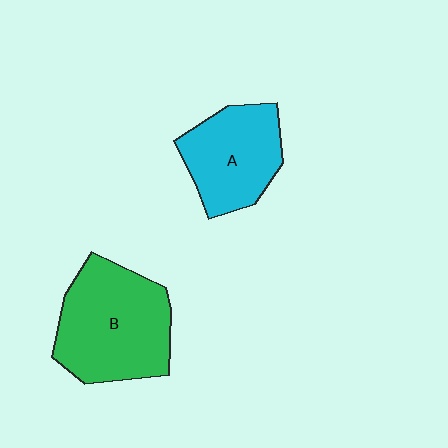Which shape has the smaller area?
Shape A (cyan).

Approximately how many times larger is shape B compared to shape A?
Approximately 1.4 times.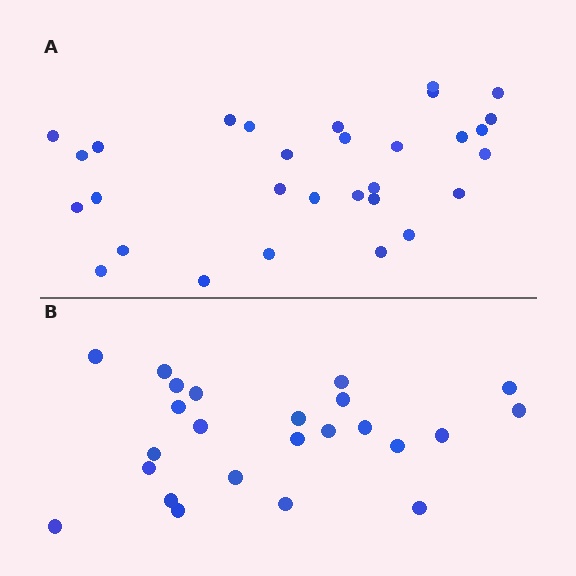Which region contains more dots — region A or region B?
Region A (the top region) has more dots.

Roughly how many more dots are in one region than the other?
Region A has about 6 more dots than region B.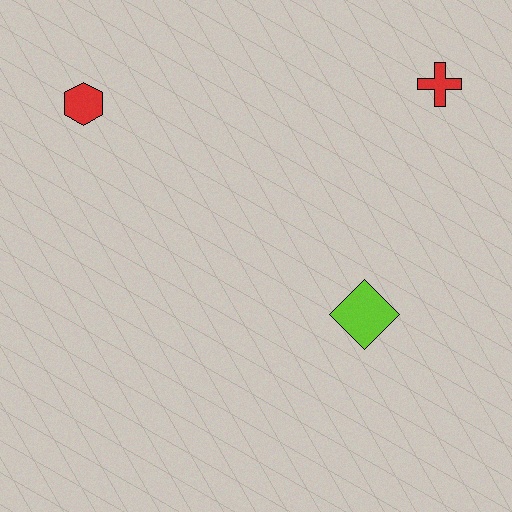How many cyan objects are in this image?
There are no cyan objects.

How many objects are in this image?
There are 3 objects.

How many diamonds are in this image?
There is 1 diamond.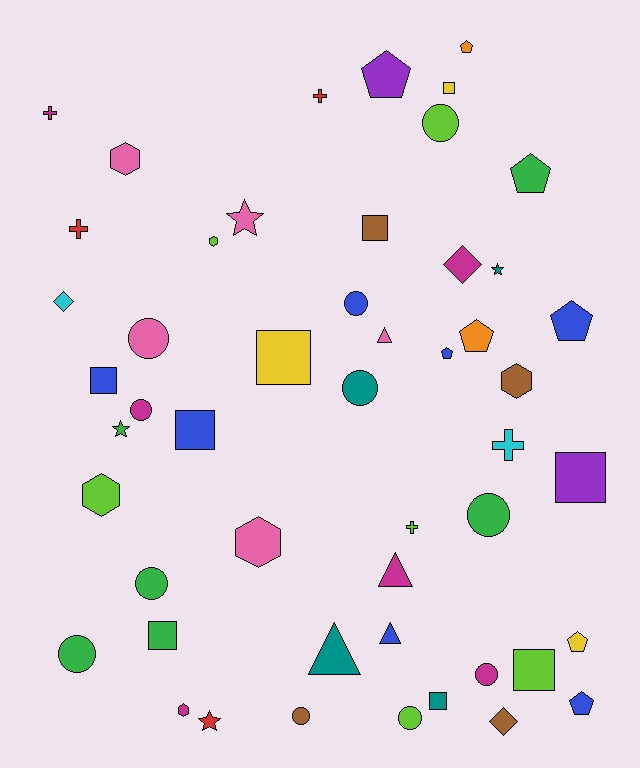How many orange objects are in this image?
There are 2 orange objects.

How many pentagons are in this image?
There are 8 pentagons.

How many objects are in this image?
There are 50 objects.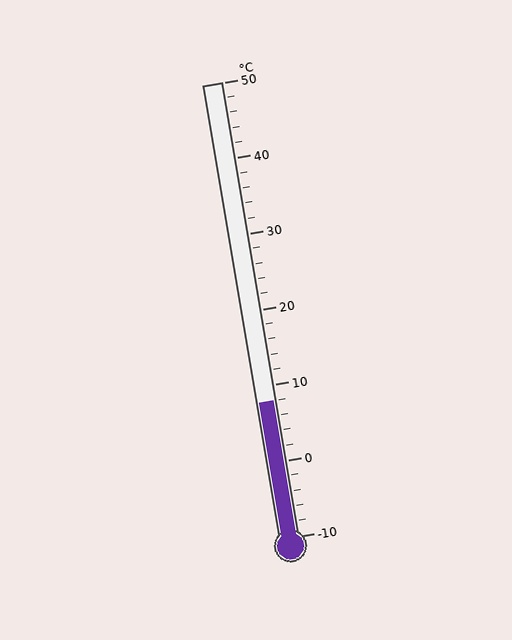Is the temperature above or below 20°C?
The temperature is below 20°C.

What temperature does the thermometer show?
The thermometer shows approximately 8°C.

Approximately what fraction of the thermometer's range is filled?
The thermometer is filled to approximately 30% of its range.